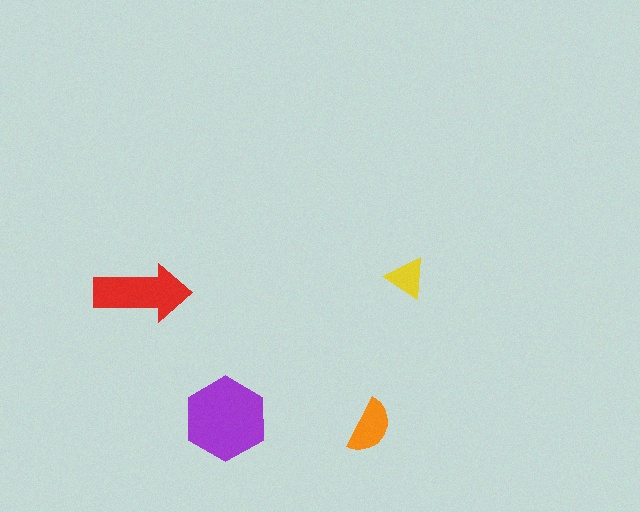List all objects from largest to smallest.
The purple hexagon, the red arrow, the orange semicircle, the yellow triangle.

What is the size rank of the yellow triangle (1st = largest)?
4th.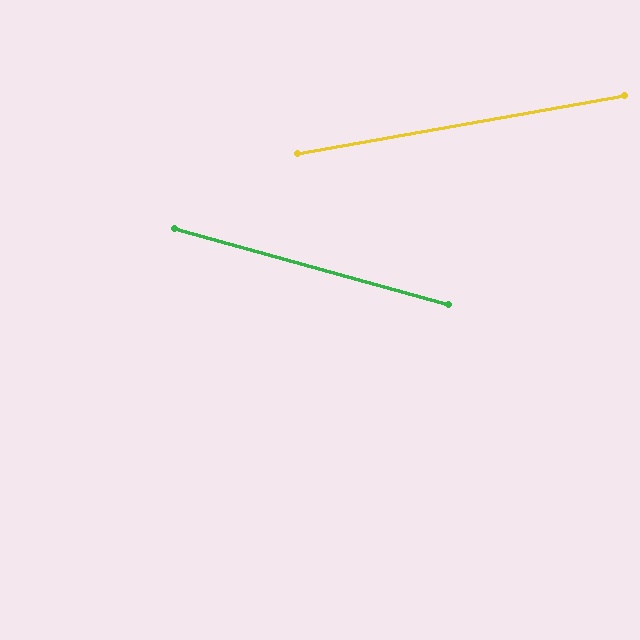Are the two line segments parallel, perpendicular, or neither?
Neither parallel nor perpendicular — they differ by about 26°.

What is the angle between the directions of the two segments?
Approximately 26 degrees.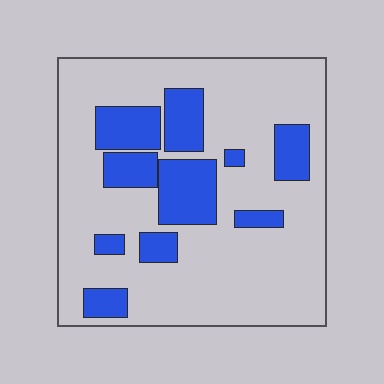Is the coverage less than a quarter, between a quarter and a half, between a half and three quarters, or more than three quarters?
Less than a quarter.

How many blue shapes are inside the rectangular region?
10.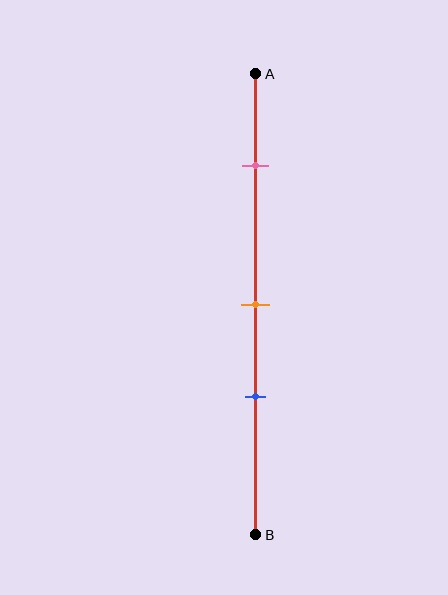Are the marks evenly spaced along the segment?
No, the marks are not evenly spaced.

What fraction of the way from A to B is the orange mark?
The orange mark is approximately 50% (0.5) of the way from A to B.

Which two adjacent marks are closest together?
The orange and blue marks are the closest adjacent pair.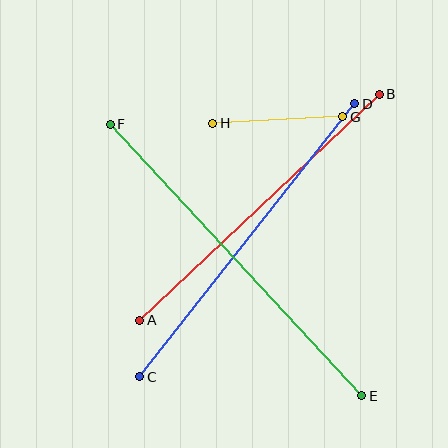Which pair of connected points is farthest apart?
Points E and F are farthest apart.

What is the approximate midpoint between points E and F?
The midpoint is at approximately (236, 260) pixels.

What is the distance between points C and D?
The distance is approximately 348 pixels.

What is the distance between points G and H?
The distance is approximately 130 pixels.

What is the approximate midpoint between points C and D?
The midpoint is at approximately (247, 240) pixels.